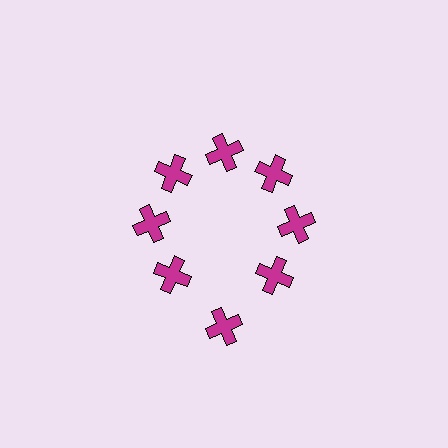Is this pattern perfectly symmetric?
No. The 8 magenta crosses are arranged in a ring, but one element near the 6 o'clock position is pushed outward from the center, breaking the 8-fold rotational symmetry.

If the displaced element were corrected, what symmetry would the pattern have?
It would have 8-fold rotational symmetry — the pattern would map onto itself every 45 degrees.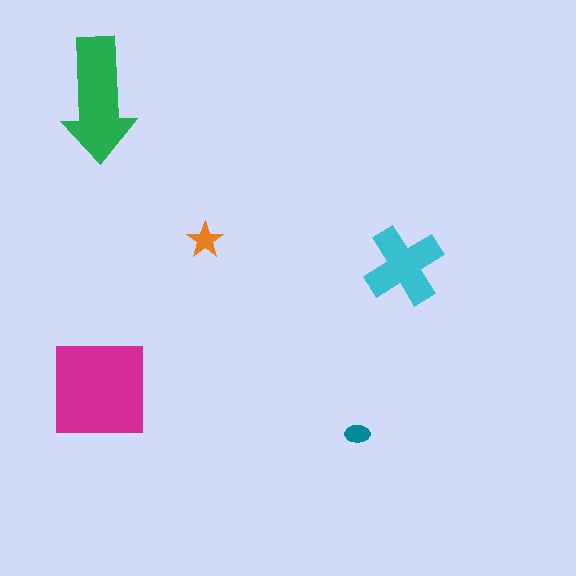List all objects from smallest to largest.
The teal ellipse, the orange star, the cyan cross, the green arrow, the magenta square.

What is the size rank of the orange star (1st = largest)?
4th.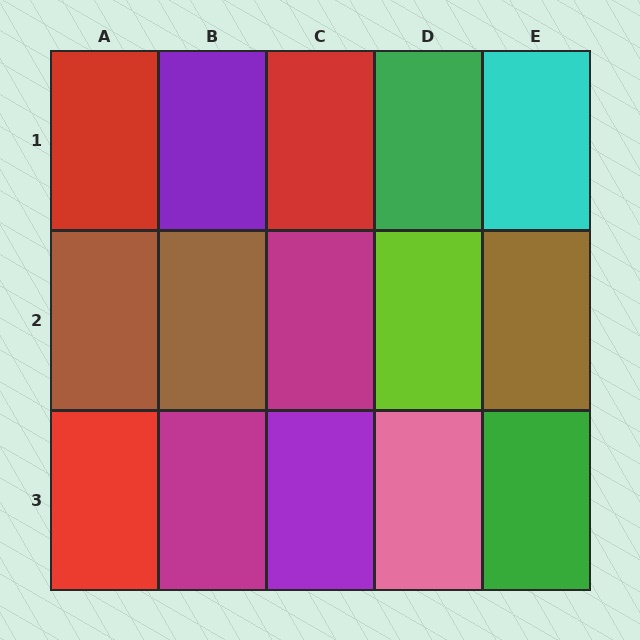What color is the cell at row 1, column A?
Red.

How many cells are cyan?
1 cell is cyan.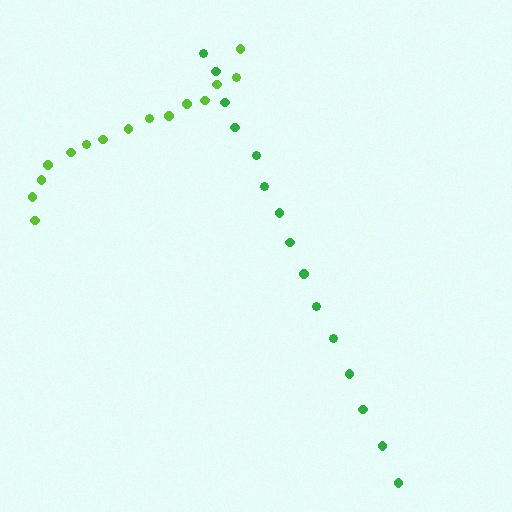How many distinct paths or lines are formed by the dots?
There are 2 distinct paths.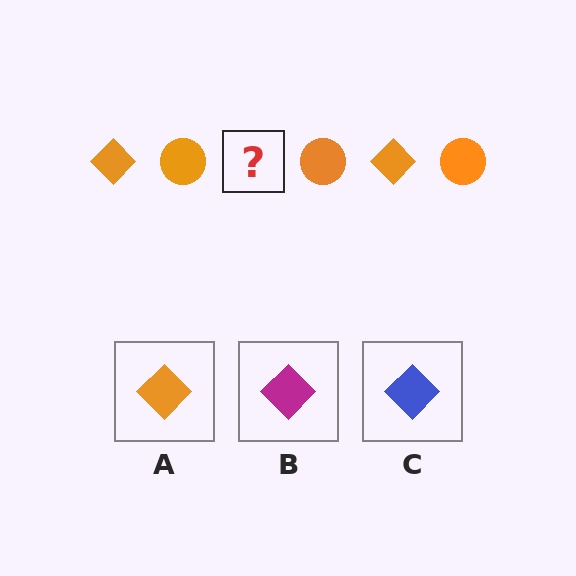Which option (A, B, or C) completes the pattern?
A.